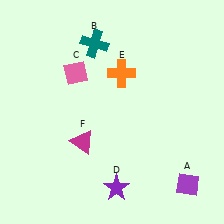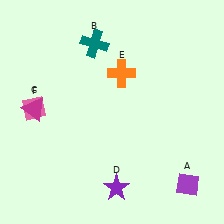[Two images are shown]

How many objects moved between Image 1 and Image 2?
2 objects moved between the two images.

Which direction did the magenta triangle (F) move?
The magenta triangle (F) moved left.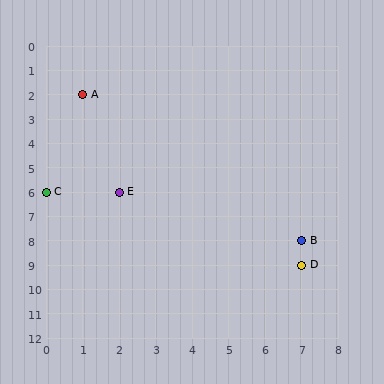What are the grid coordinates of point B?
Point B is at grid coordinates (7, 8).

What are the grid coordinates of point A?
Point A is at grid coordinates (1, 2).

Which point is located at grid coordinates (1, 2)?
Point A is at (1, 2).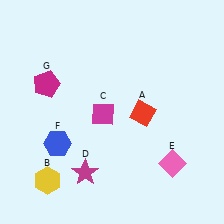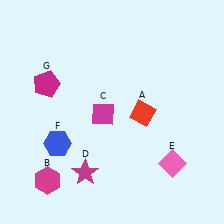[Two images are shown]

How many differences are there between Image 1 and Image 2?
There is 1 difference between the two images.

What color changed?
The hexagon (B) changed from yellow in Image 1 to magenta in Image 2.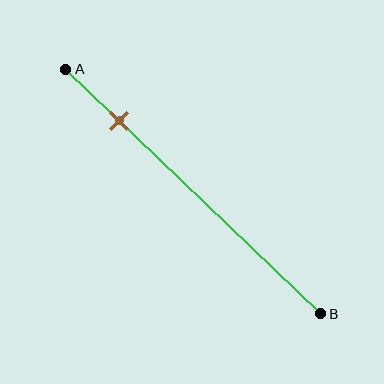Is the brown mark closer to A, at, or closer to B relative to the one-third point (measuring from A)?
The brown mark is closer to point A than the one-third point of segment AB.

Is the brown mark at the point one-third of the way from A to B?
No, the mark is at about 20% from A, not at the 33% one-third point.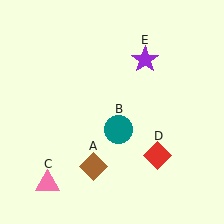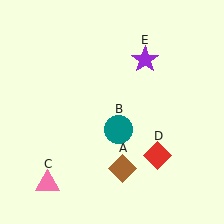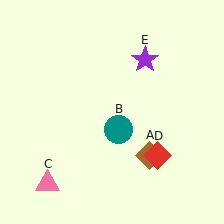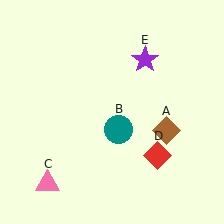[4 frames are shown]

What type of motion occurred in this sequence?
The brown diamond (object A) rotated counterclockwise around the center of the scene.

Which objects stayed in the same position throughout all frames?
Teal circle (object B) and pink triangle (object C) and red diamond (object D) and purple star (object E) remained stationary.